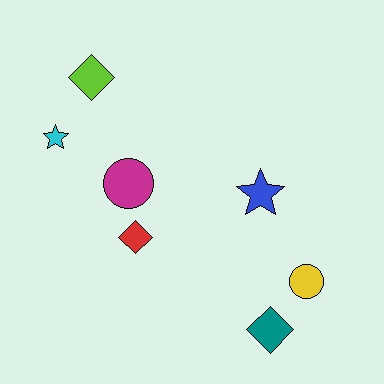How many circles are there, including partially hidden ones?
There are 2 circles.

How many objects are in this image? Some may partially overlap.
There are 7 objects.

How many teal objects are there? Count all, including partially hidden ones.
There is 1 teal object.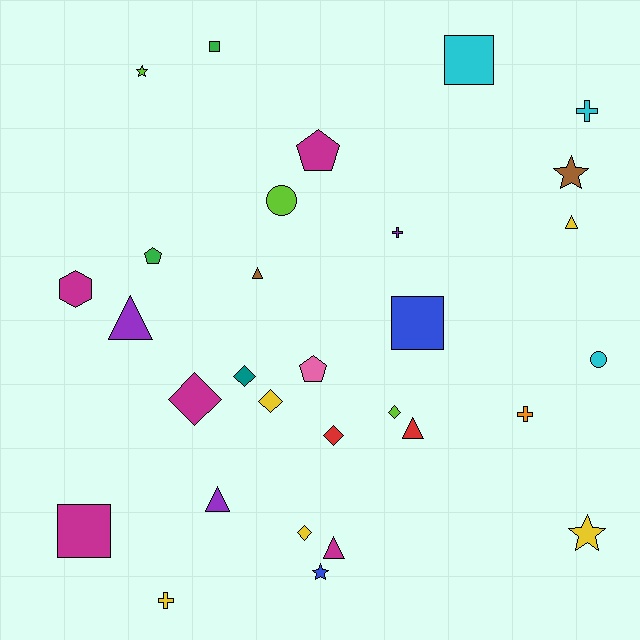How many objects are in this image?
There are 30 objects.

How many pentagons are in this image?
There are 3 pentagons.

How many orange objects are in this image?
There is 1 orange object.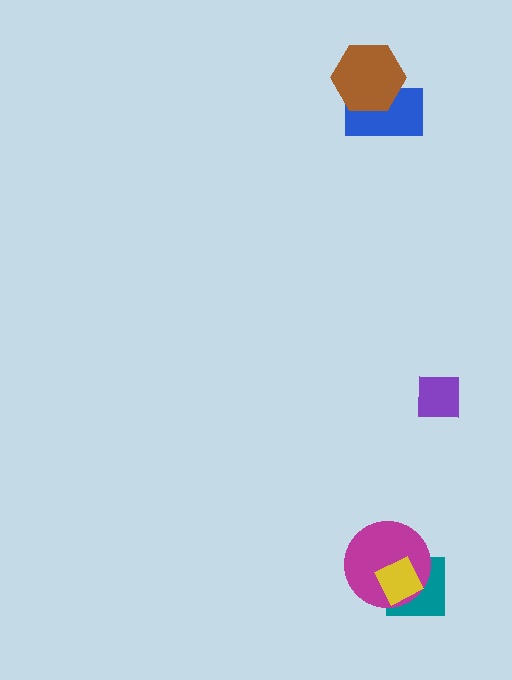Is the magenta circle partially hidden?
Yes, it is partially covered by another shape.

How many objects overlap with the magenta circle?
2 objects overlap with the magenta circle.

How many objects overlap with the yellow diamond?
2 objects overlap with the yellow diamond.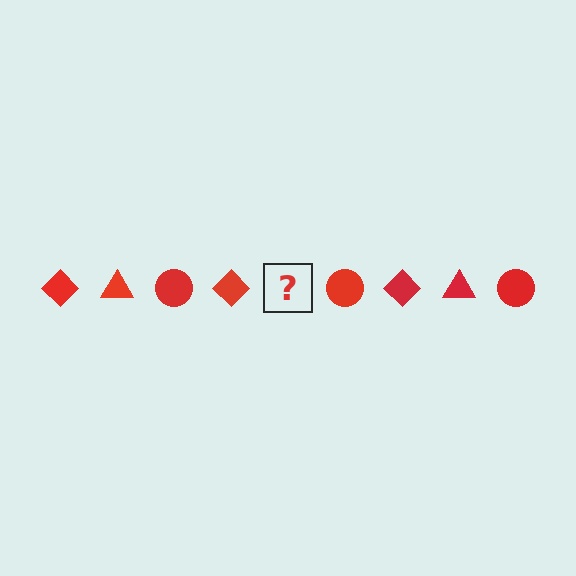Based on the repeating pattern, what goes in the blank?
The blank should be a red triangle.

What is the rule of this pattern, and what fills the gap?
The rule is that the pattern cycles through diamond, triangle, circle shapes in red. The gap should be filled with a red triangle.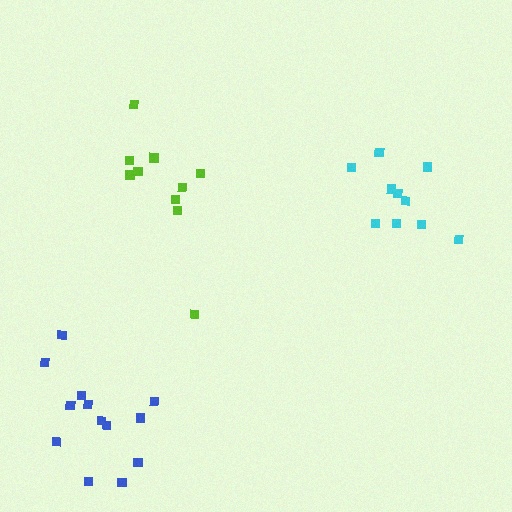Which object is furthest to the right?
The cyan cluster is rightmost.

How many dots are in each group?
Group 1: 10 dots, Group 2: 13 dots, Group 3: 10 dots (33 total).